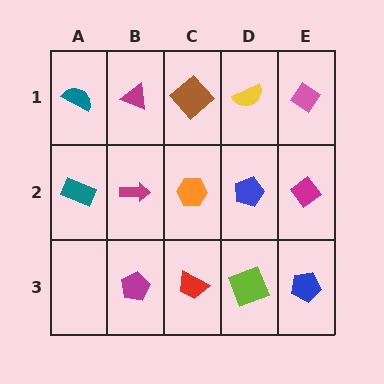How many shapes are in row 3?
4 shapes.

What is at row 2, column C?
An orange hexagon.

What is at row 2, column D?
A blue pentagon.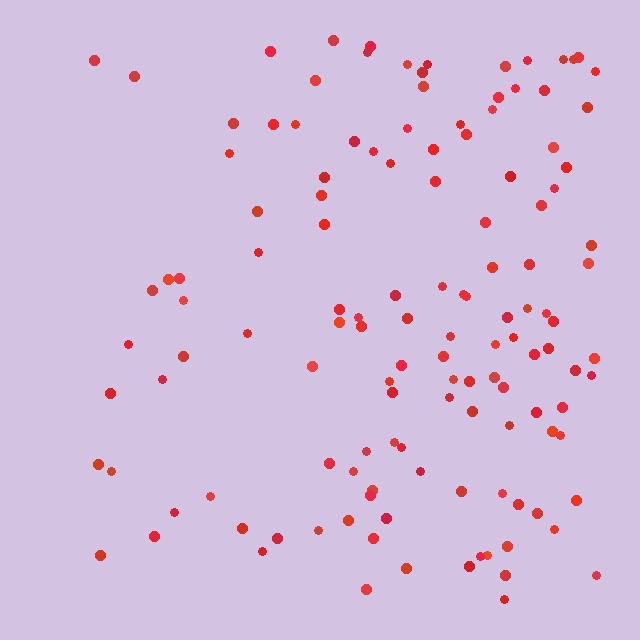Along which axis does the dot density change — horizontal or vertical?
Horizontal.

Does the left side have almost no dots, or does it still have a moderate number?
Still a moderate number, just noticeably fewer than the right.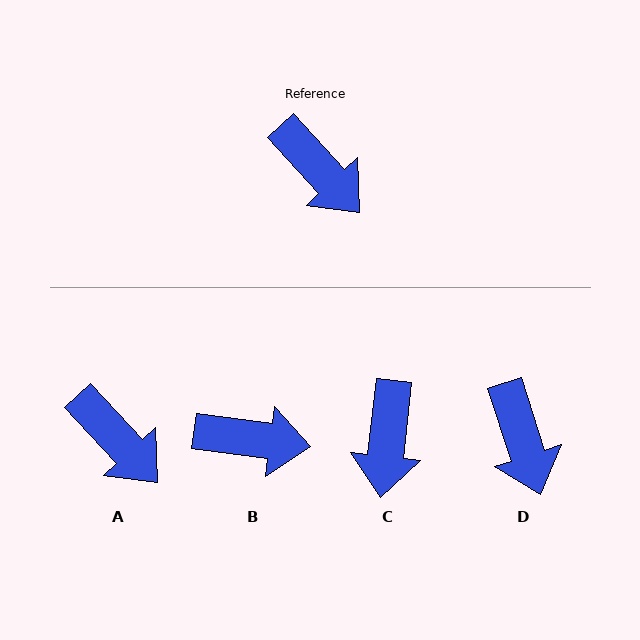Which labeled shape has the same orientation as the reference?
A.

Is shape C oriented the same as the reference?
No, it is off by about 49 degrees.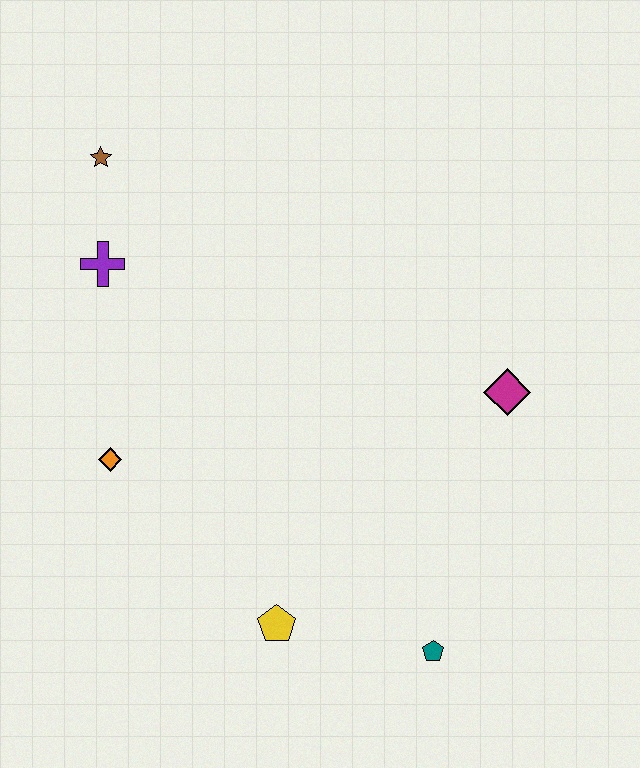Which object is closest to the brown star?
The purple cross is closest to the brown star.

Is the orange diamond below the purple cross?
Yes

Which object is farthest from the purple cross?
The teal pentagon is farthest from the purple cross.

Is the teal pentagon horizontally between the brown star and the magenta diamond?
Yes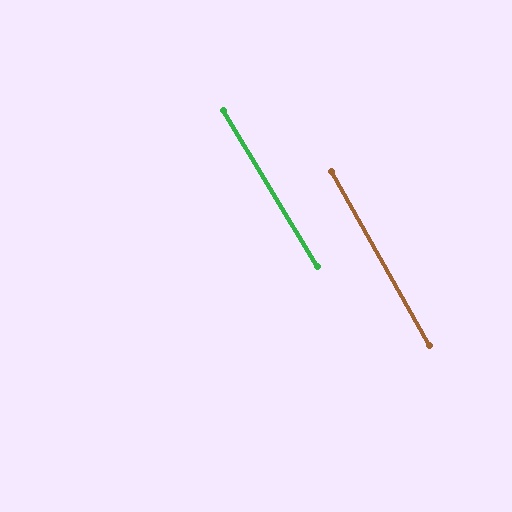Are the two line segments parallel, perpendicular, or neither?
Parallel — their directions differ by only 1.6°.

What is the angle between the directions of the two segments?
Approximately 2 degrees.